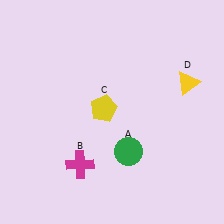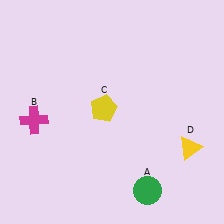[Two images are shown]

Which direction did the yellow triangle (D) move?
The yellow triangle (D) moved down.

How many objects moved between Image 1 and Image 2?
3 objects moved between the two images.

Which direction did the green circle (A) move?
The green circle (A) moved down.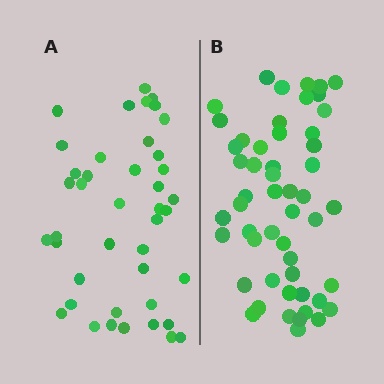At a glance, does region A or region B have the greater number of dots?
Region B (the right region) has more dots.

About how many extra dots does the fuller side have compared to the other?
Region B has roughly 10 or so more dots than region A.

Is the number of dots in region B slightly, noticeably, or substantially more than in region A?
Region B has only slightly more — the two regions are fairly close. The ratio is roughly 1.2 to 1.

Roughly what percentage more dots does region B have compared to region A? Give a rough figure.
About 25% more.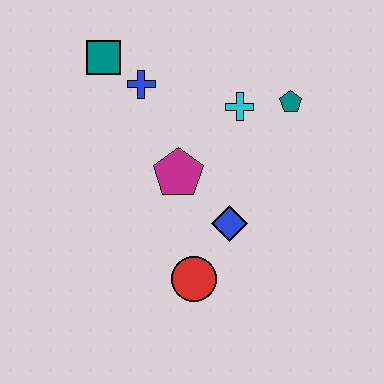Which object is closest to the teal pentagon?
The cyan cross is closest to the teal pentagon.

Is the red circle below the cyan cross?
Yes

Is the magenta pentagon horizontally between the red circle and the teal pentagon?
No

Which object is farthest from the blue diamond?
The teal square is farthest from the blue diamond.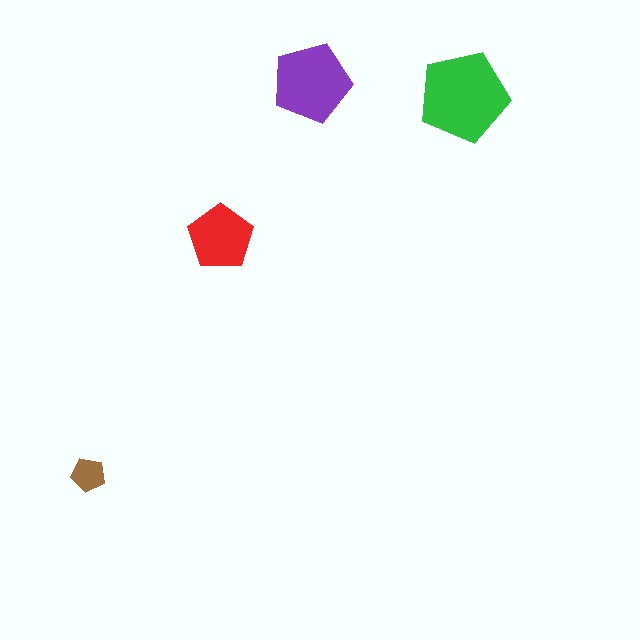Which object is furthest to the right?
The green pentagon is rightmost.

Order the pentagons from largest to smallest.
the green one, the purple one, the red one, the brown one.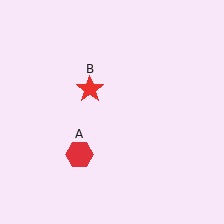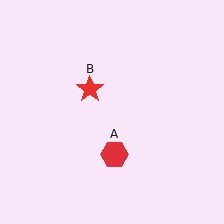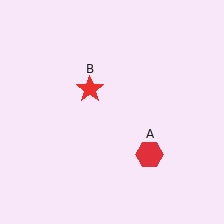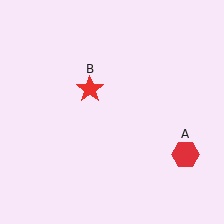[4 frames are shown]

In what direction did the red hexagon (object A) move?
The red hexagon (object A) moved right.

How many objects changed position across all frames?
1 object changed position: red hexagon (object A).